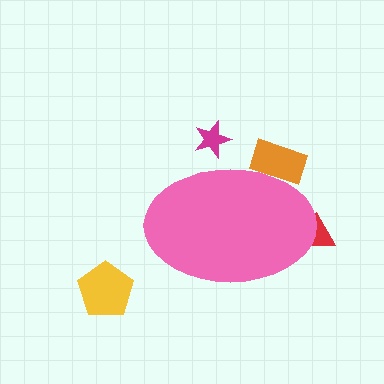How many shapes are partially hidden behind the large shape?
3 shapes are partially hidden.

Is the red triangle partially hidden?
Yes, the red triangle is partially hidden behind the pink ellipse.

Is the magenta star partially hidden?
Yes, the magenta star is partially hidden behind the pink ellipse.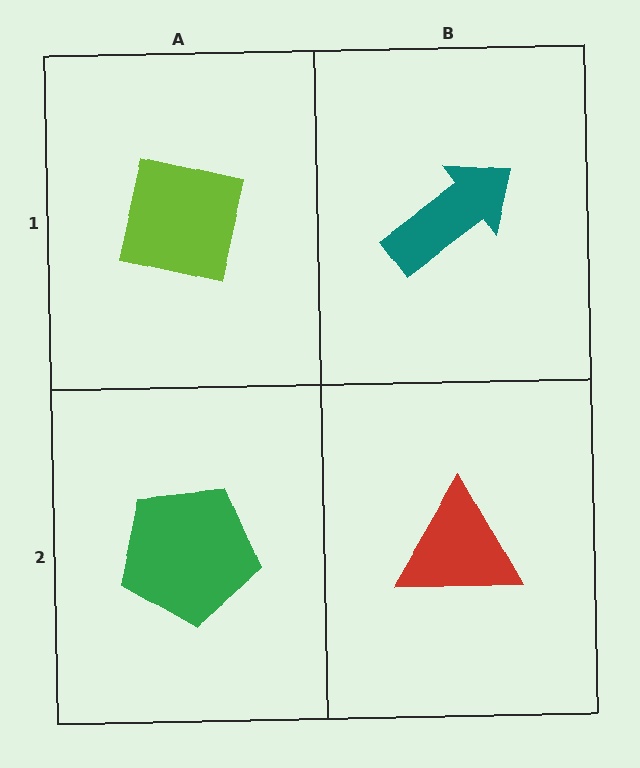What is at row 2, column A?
A green pentagon.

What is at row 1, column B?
A teal arrow.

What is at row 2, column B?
A red triangle.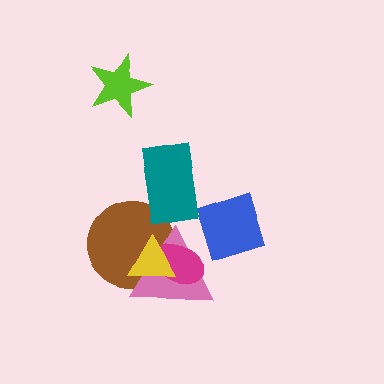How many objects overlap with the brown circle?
4 objects overlap with the brown circle.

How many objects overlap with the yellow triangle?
3 objects overlap with the yellow triangle.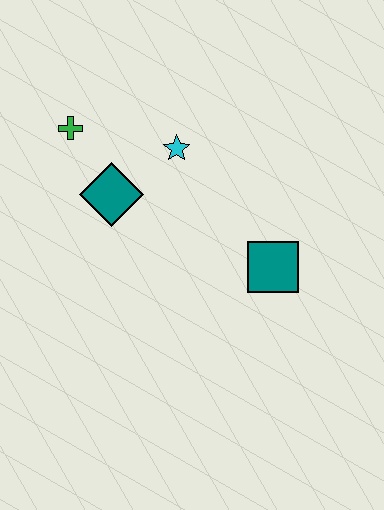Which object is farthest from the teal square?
The green cross is farthest from the teal square.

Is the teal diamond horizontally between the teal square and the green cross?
Yes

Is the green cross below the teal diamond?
No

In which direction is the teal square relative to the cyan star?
The teal square is below the cyan star.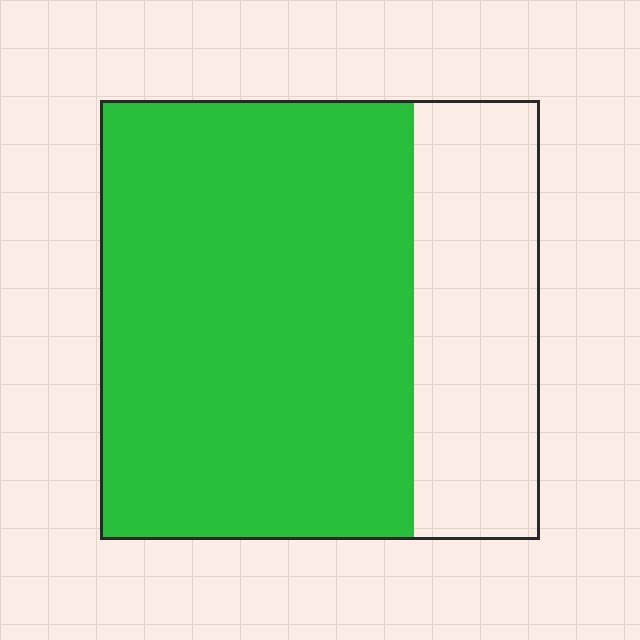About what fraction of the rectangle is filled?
About three quarters (3/4).